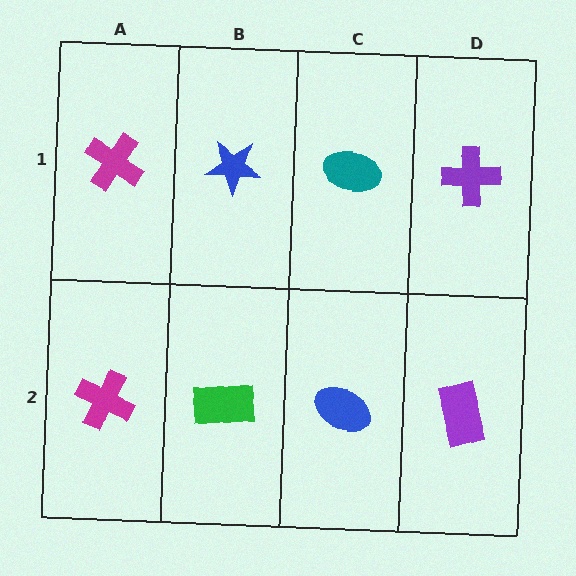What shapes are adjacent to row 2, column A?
A magenta cross (row 1, column A), a green rectangle (row 2, column B).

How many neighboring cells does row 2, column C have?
3.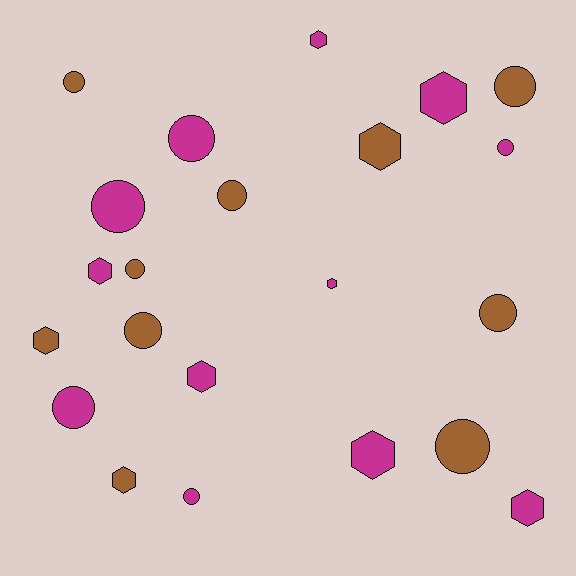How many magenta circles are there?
There are 5 magenta circles.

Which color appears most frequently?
Magenta, with 12 objects.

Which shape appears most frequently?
Circle, with 12 objects.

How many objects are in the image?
There are 22 objects.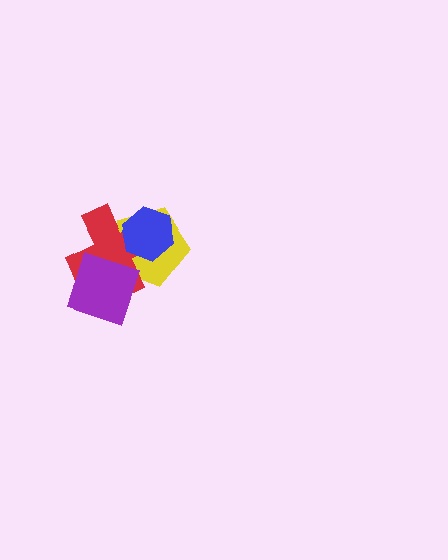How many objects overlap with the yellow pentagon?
3 objects overlap with the yellow pentagon.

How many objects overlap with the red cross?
3 objects overlap with the red cross.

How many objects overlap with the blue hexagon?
2 objects overlap with the blue hexagon.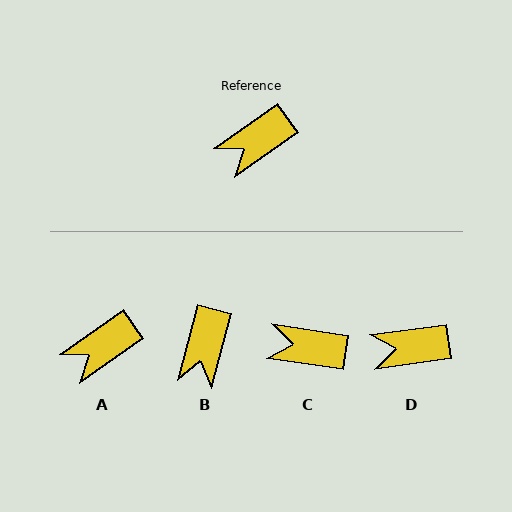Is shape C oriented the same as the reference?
No, it is off by about 44 degrees.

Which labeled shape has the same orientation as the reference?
A.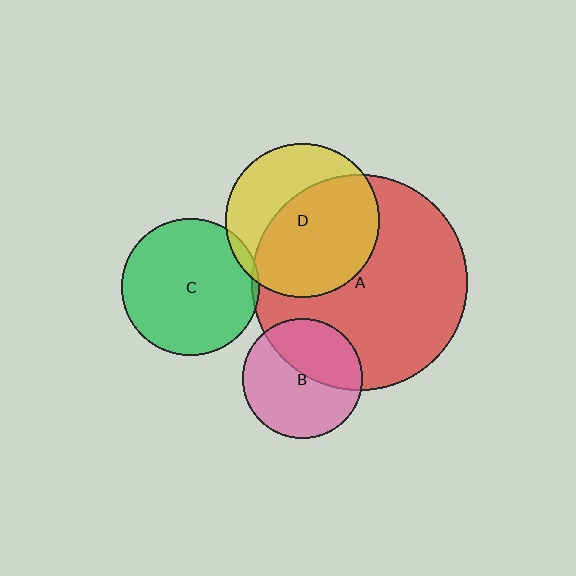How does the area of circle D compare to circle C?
Approximately 1.3 times.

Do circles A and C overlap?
Yes.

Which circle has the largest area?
Circle A (red).